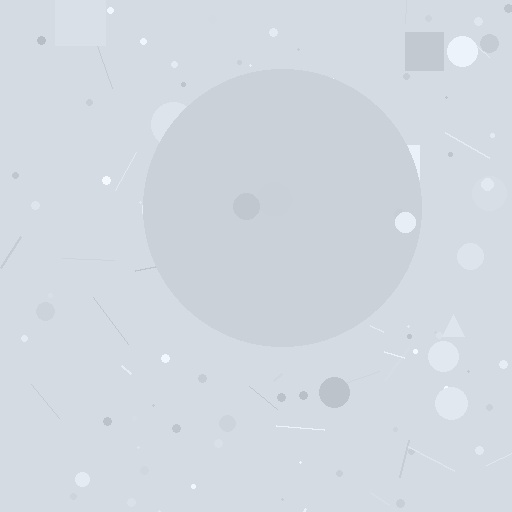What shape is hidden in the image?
A circle is hidden in the image.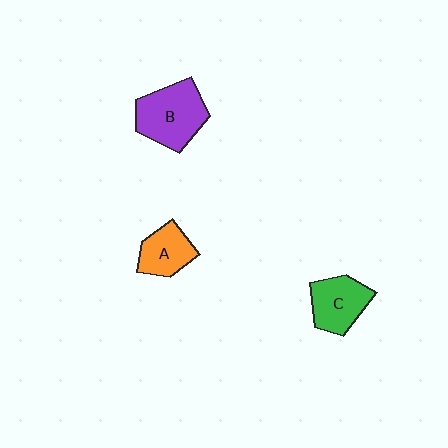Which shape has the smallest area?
Shape A (orange).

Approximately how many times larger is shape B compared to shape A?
Approximately 1.6 times.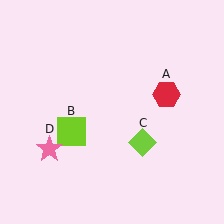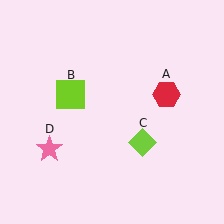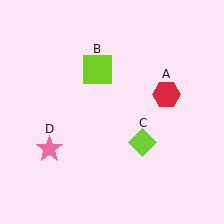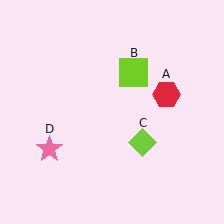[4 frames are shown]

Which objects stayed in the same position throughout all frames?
Red hexagon (object A) and lime diamond (object C) and pink star (object D) remained stationary.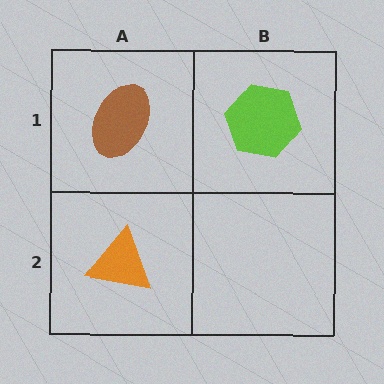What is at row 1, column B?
A lime hexagon.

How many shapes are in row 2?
1 shape.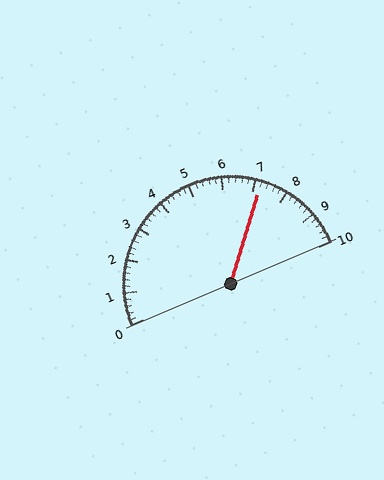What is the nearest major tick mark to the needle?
The nearest major tick mark is 7.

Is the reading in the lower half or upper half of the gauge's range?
The reading is in the upper half of the range (0 to 10).